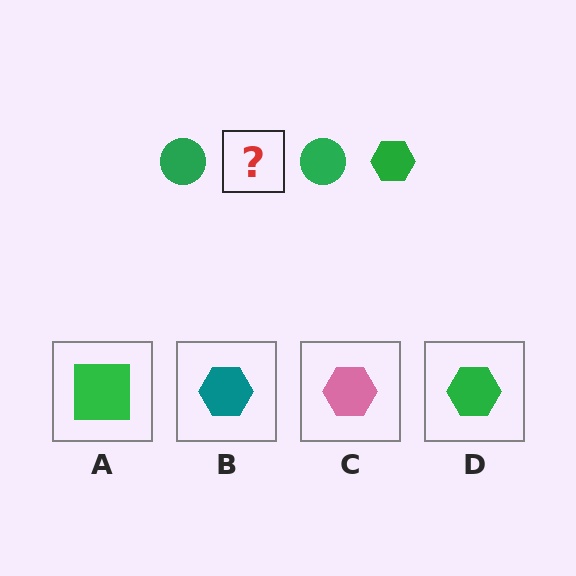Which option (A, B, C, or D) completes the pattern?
D.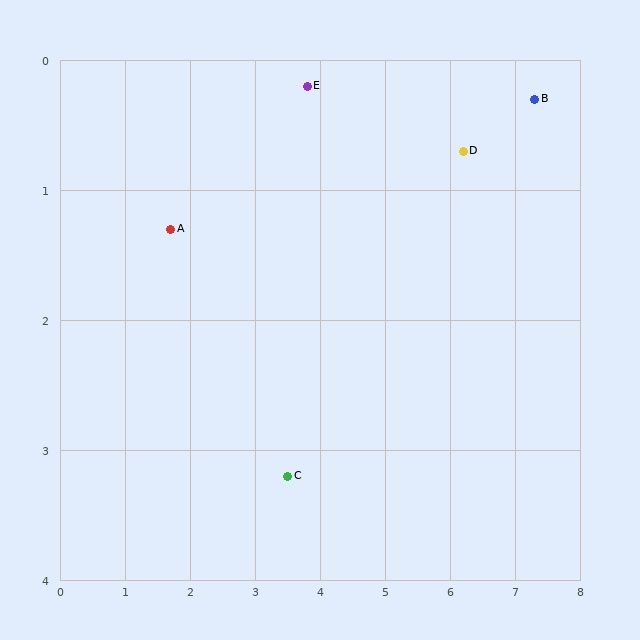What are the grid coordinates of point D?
Point D is at approximately (6.2, 0.7).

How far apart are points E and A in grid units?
Points E and A are about 2.4 grid units apart.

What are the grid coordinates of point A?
Point A is at approximately (1.7, 1.3).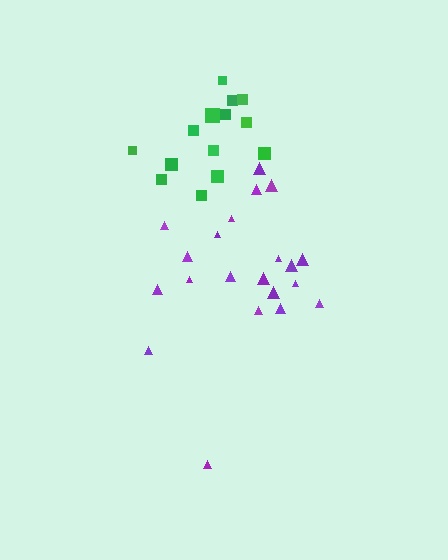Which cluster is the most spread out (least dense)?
Purple.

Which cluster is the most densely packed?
Green.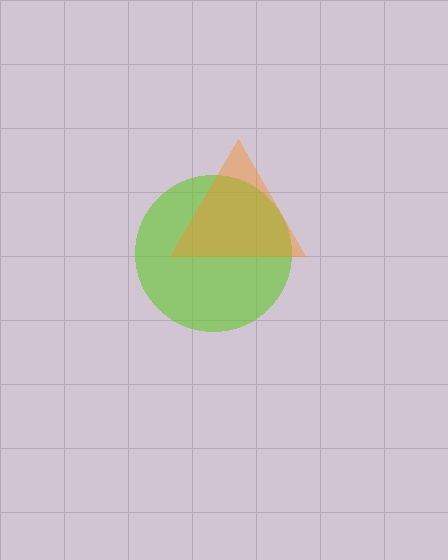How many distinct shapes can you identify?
There are 2 distinct shapes: a lime circle, an orange triangle.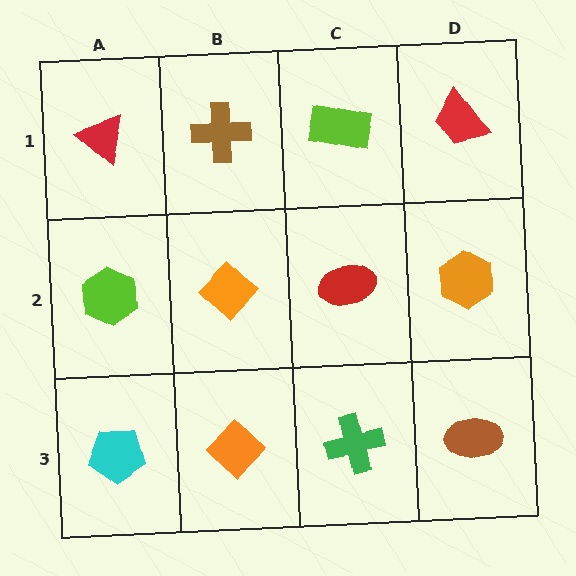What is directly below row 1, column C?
A red ellipse.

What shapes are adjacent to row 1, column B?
An orange diamond (row 2, column B), a red triangle (row 1, column A), a lime rectangle (row 1, column C).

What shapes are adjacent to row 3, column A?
A lime hexagon (row 2, column A), an orange diamond (row 3, column B).